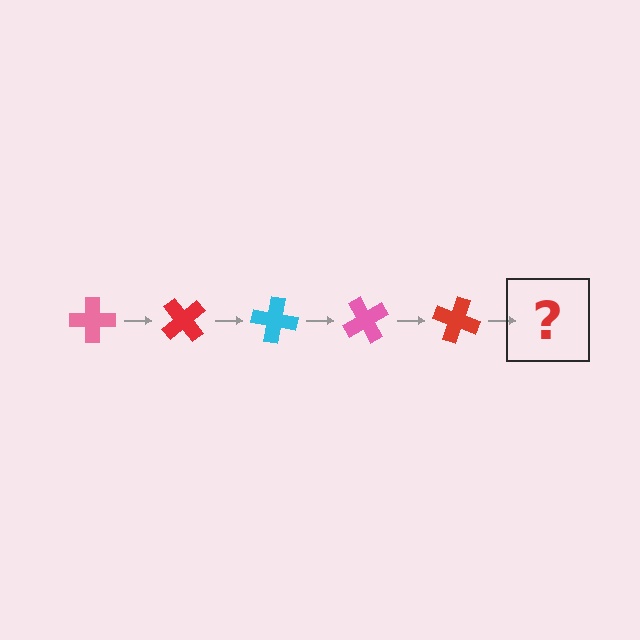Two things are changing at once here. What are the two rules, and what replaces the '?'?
The two rules are that it rotates 50 degrees each step and the color cycles through pink, red, and cyan. The '?' should be a cyan cross, rotated 250 degrees from the start.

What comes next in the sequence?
The next element should be a cyan cross, rotated 250 degrees from the start.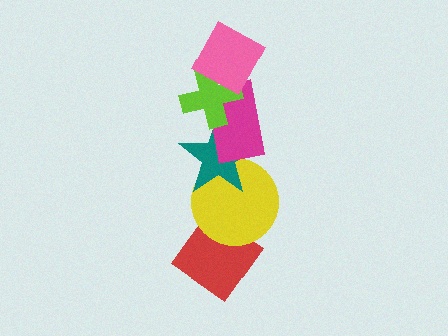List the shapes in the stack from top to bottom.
From top to bottom: the pink diamond, the lime cross, the magenta rectangle, the teal star, the yellow circle, the red diamond.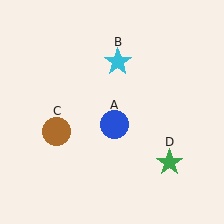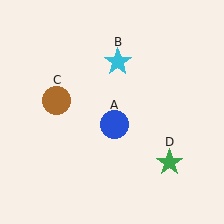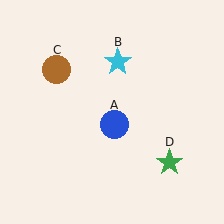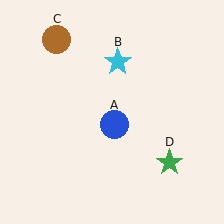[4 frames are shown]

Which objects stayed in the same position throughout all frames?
Blue circle (object A) and cyan star (object B) and green star (object D) remained stationary.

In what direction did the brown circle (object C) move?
The brown circle (object C) moved up.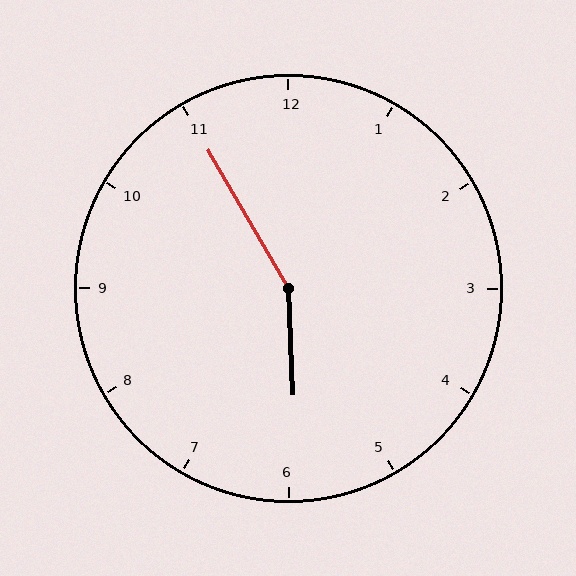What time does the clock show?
5:55.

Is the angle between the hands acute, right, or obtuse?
It is obtuse.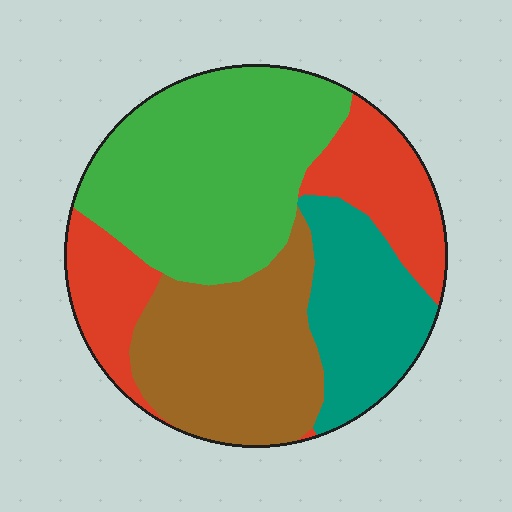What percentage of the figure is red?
Red covers around 20% of the figure.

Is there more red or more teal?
Red.